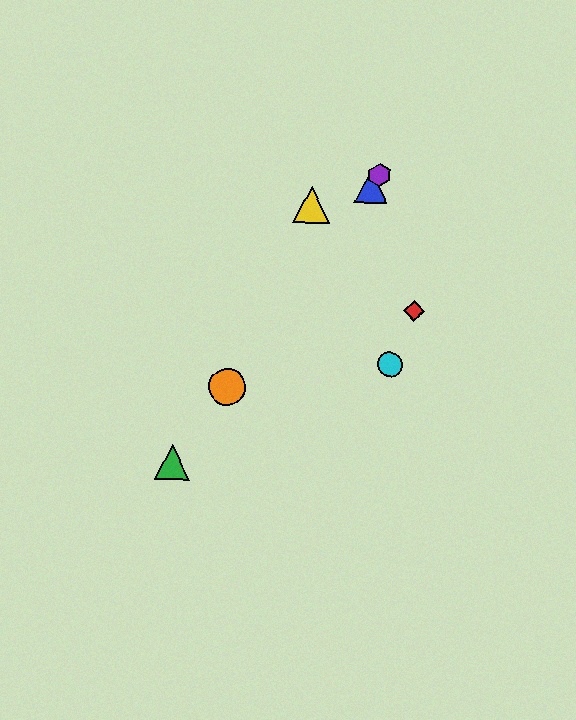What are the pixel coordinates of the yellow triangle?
The yellow triangle is at (311, 205).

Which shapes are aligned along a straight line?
The blue triangle, the green triangle, the purple hexagon, the orange circle are aligned along a straight line.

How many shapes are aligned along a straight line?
4 shapes (the blue triangle, the green triangle, the purple hexagon, the orange circle) are aligned along a straight line.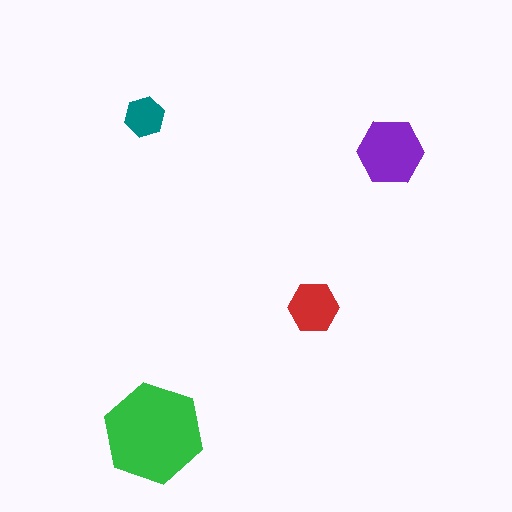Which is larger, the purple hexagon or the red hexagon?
The purple one.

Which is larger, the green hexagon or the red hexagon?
The green one.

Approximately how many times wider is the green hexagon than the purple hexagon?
About 1.5 times wider.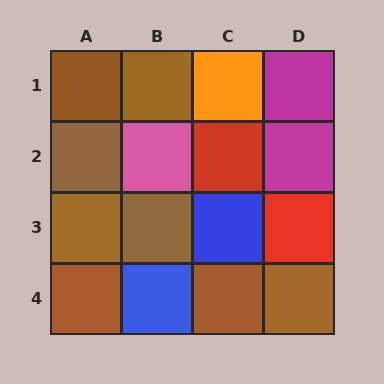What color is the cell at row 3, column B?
Brown.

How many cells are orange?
1 cell is orange.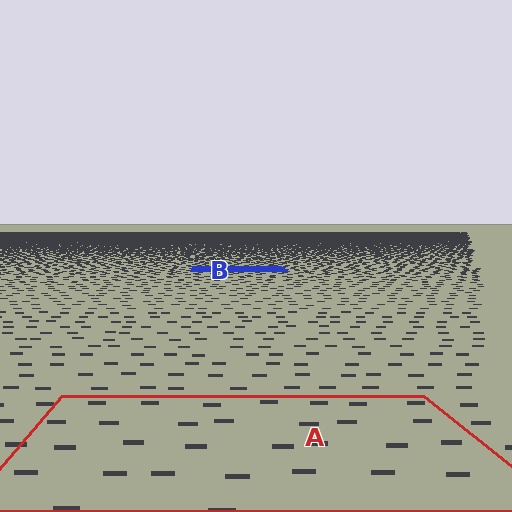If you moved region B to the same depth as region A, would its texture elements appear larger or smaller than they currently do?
They would appear larger. At a closer depth, the same texture elements are projected at a bigger on-screen size.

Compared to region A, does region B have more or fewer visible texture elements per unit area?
Region B has more texture elements per unit area — they are packed more densely because it is farther away.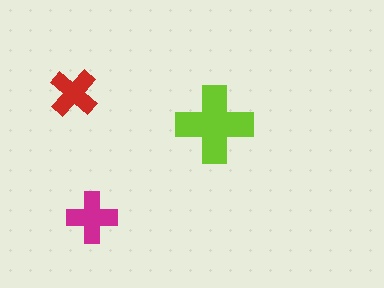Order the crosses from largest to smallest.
the lime one, the magenta one, the red one.